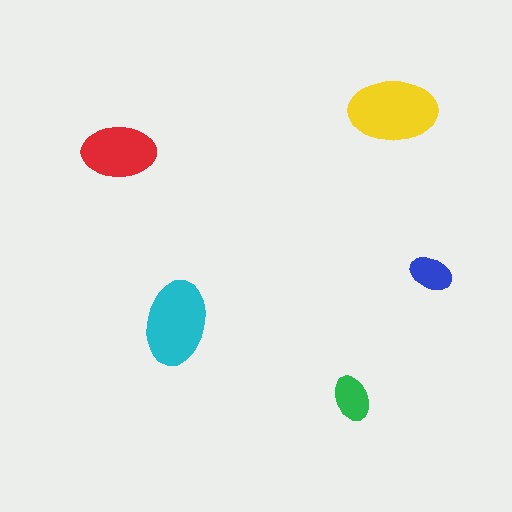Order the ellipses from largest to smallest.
the yellow one, the cyan one, the red one, the green one, the blue one.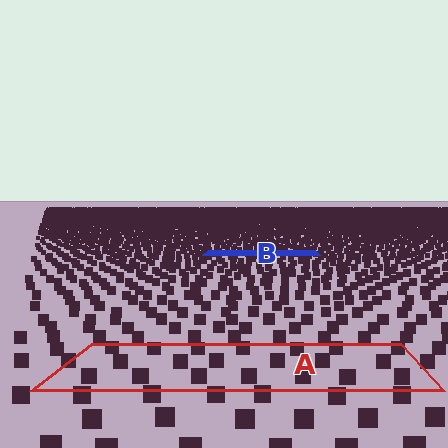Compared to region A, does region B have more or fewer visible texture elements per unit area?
Region B has more texture elements per unit area — they are packed more densely because it is farther away.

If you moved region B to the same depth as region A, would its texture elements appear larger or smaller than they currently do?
They would appear larger. At a closer depth, the same texture elements are projected at a bigger on-screen size.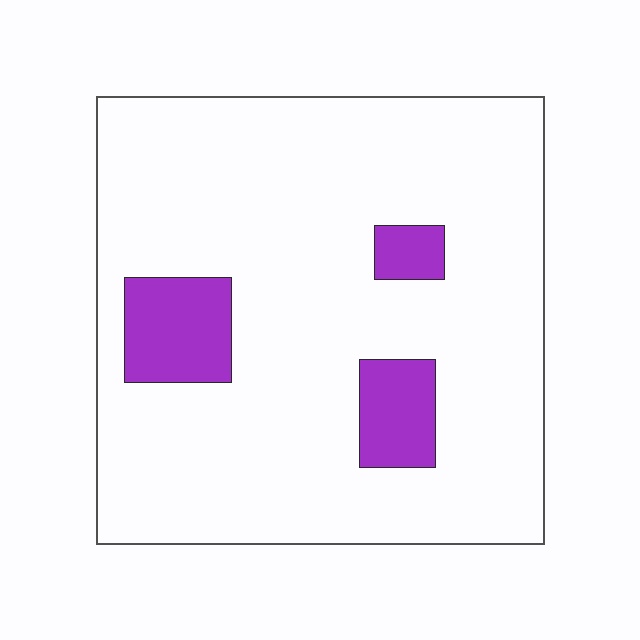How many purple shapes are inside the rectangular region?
3.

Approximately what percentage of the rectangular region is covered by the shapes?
Approximately 10%.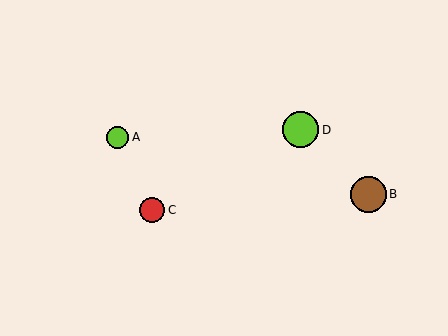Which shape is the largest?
The lime circle (labeled D) is the largest.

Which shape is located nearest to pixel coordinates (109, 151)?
The lime circle (labeled A) at (118, 137) is nearest to that location.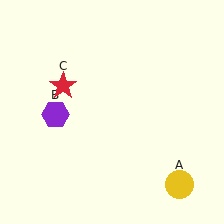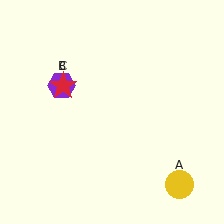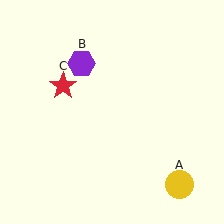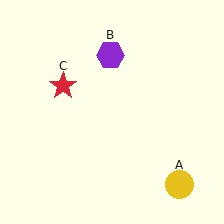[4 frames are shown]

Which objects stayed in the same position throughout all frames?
Yellow circle (object A) and red star (object C) remained stationary.